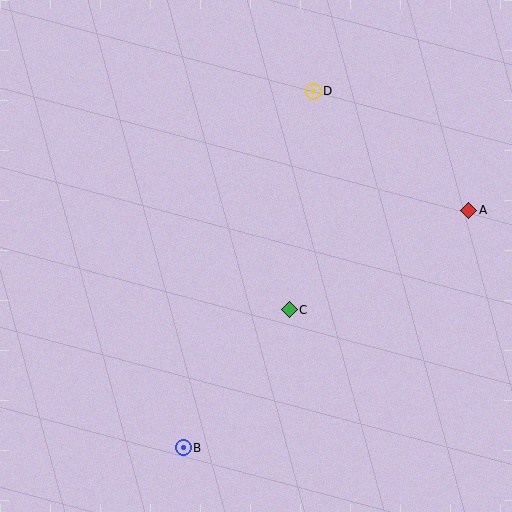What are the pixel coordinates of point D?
Point D is at (313, 91).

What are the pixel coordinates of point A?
Point A is at (469, 210).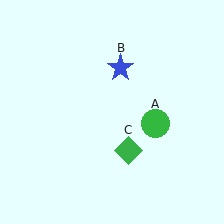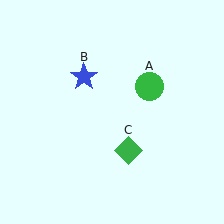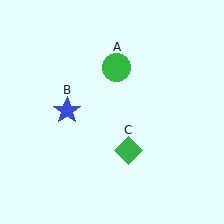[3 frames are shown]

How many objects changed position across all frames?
2 objects changed position: green circle (object A), blue star (object B).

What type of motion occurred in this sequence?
The green circle (object A), blue star (object B) rotated counterclockwise around the center of the scene.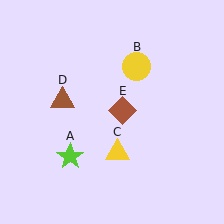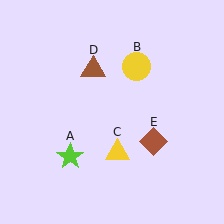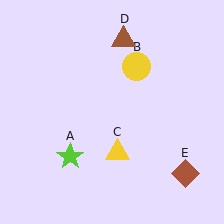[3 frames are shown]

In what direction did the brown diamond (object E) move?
The brown diamond (object E) moved down and to the right.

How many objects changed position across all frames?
2 objects changed position: brown triangle (object D), brown diamond (object E).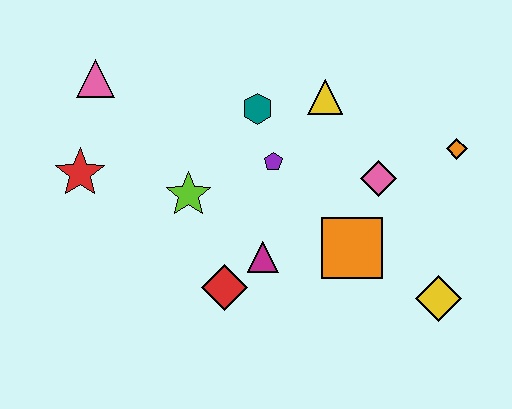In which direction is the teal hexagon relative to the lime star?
The teal hexagon is above the lime star.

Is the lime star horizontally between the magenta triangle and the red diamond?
No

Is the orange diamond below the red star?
No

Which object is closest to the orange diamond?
The pink diamond is closest to the orange diamond.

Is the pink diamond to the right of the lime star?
Yes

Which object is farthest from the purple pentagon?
The yellow diamond is farthest from the purple pentagon.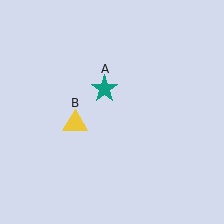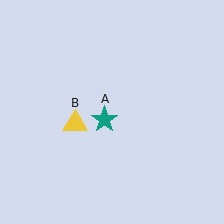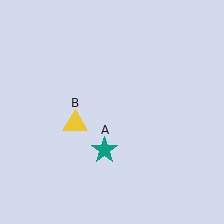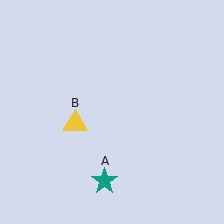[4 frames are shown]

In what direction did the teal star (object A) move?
The teal star (object A) moved down.